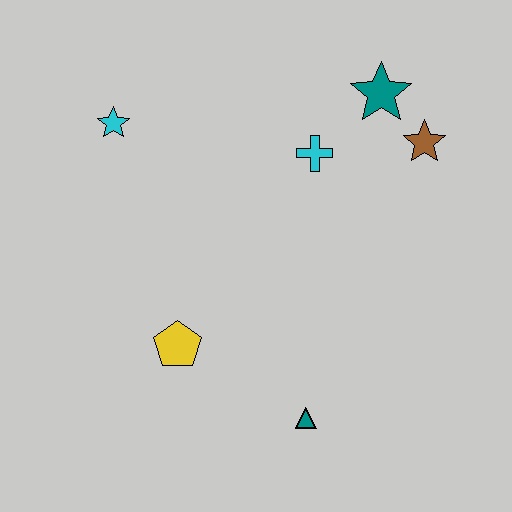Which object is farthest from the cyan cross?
The teal triangle is farthest from the cyan cross.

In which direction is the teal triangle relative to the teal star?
The teal triangle is below the teal star.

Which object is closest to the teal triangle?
The yellow pentagon is closest to the teal triangle.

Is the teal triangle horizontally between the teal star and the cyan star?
Yes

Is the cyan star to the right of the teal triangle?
No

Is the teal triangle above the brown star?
No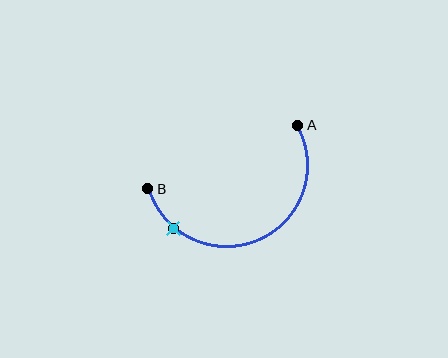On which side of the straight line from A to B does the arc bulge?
The arc bulges below the straight line connecting A and B.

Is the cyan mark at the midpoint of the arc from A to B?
No. The cyan mark lies on the arc but is closer to endpoint B. The arc midpoint would be at the point on the curve equidistant along the arc from both A and B.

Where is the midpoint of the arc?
The arc midpoint is the point on the curve farthest from the straight line joining A and B. It sits below that line.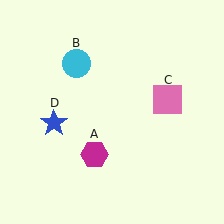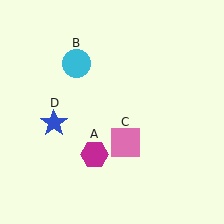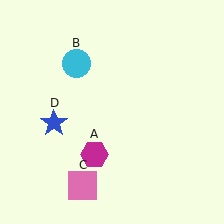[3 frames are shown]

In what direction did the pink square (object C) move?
The pink square (object C) moved down and to the left.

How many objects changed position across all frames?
1 object changed position: pink square (object C).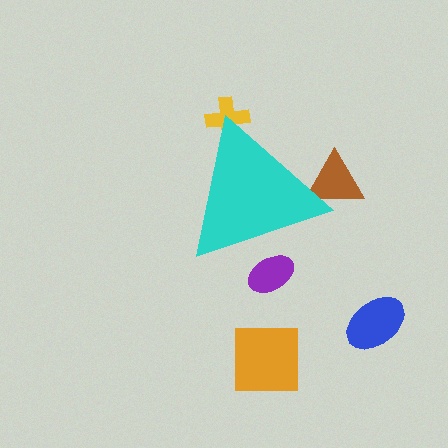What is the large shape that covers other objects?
A cyan triangle.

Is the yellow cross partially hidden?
Yes, the yellow cross is partially hidden behind the cyan triangle.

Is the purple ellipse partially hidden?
Yes, the purple ellipse is partially hidden behind the cyan triangle.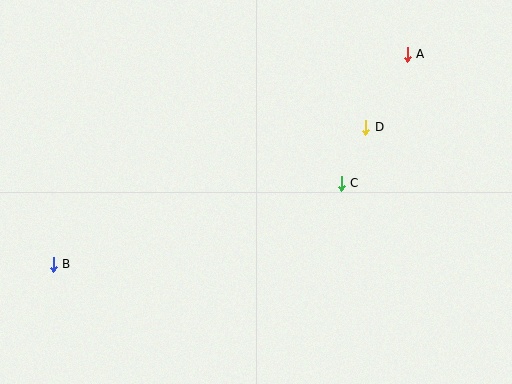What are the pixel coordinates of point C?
Point C is at (341, 183).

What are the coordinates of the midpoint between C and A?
The midpoint between C and A is at (374, 119).